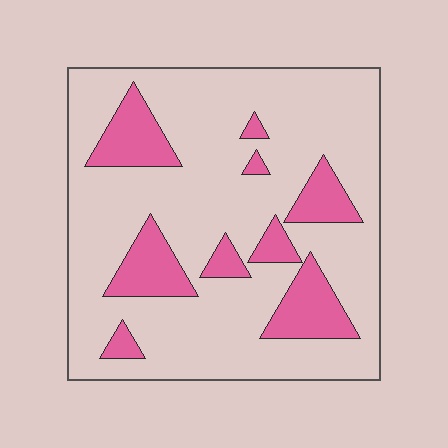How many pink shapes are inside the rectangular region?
9.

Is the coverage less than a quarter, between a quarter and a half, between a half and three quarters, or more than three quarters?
Less than a quarter.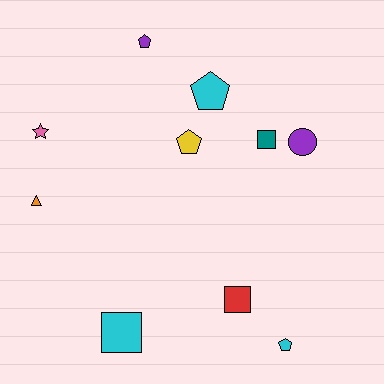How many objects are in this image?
There are 10 objects.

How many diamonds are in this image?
There are no diamonds.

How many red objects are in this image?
There is 1 red object.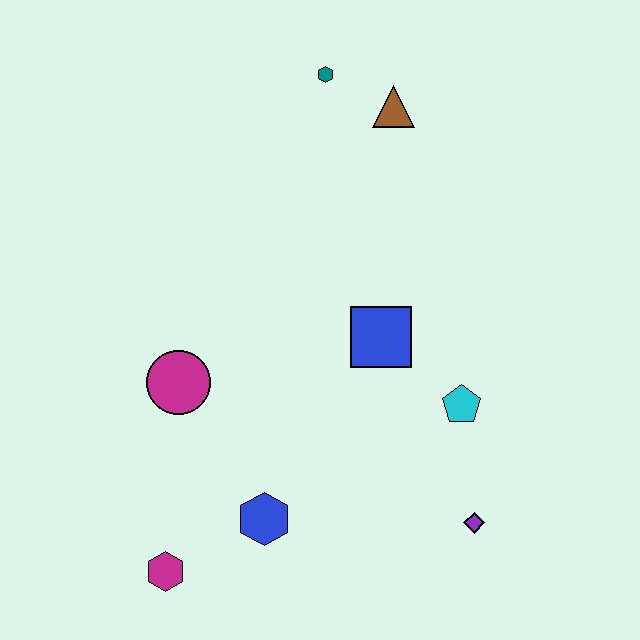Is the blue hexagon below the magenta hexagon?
No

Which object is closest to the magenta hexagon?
The blue hexagon is closest to the magenta hexagon.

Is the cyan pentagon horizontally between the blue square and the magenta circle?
No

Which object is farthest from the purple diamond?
The teal hexagon is farthest from the purple diamond.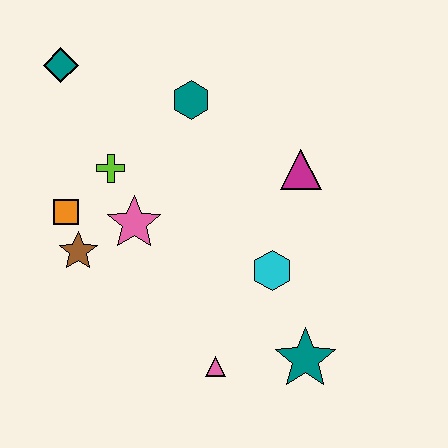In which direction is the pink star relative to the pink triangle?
The pink star is above the pink triangle.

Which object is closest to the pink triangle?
The teal star is closest to the pink triangle.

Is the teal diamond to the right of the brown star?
No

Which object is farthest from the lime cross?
The teal star is farthest from the lime cross.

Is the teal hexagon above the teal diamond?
No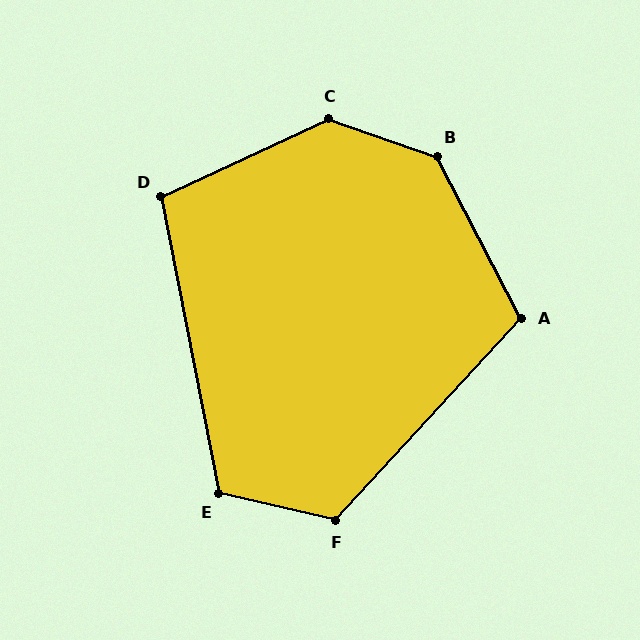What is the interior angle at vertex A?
Approximately 110 degrees (obtuse).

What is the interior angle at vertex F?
Approximately 120 degrees (obtuse).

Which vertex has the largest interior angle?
B, at approximately 136 degrees.